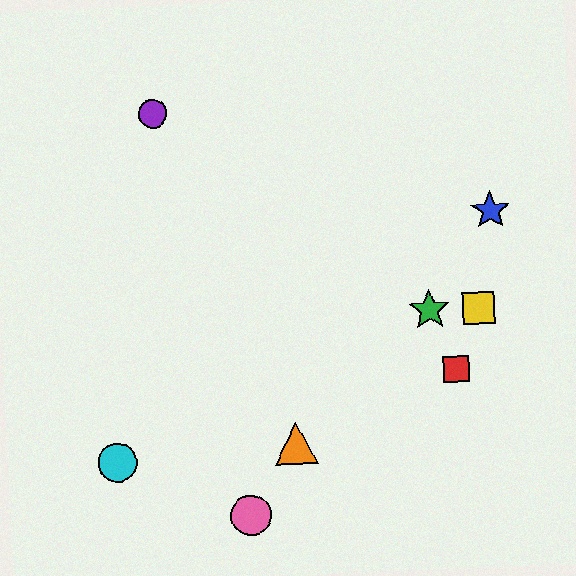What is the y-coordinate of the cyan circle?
The cyan circle is at y≈463.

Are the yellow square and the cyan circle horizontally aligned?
No, the yellow square is at y≈308 and the cyan circle is at y≈463.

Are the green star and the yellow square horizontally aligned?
Yes, both are at y≈310.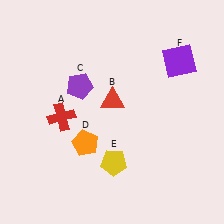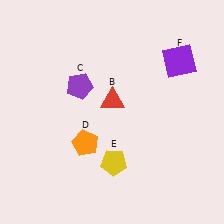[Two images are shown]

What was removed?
The red cross (A) was removed in Image 2.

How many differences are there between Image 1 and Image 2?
There is 1 difference between the two images.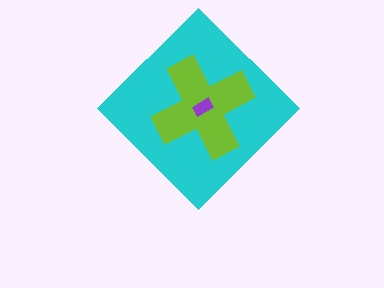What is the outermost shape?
The cyan diamond.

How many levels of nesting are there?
3.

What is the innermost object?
The purple rectangle.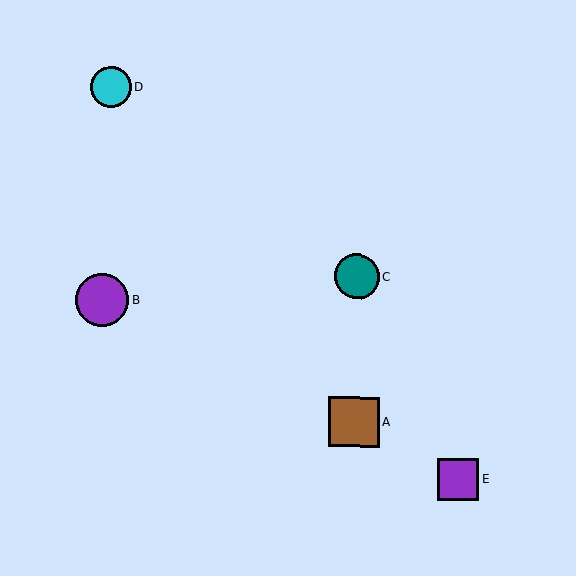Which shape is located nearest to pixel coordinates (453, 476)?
The purple square (labeled E) at (458, 480) is nearest to that location.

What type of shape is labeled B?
Shape B is a purple circle.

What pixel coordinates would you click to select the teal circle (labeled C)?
Click at (357, 276) to select the teal circle C.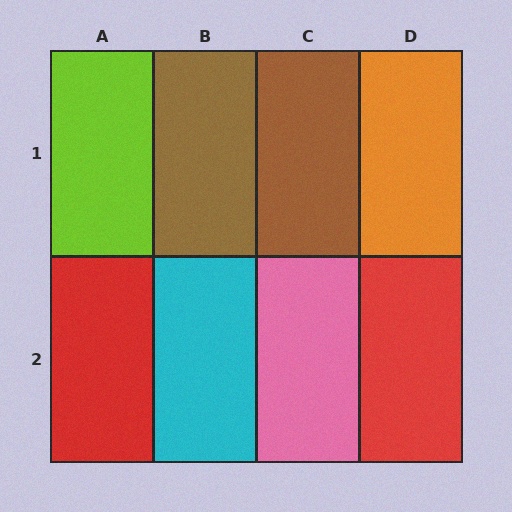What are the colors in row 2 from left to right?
Red, cyan, pink, red.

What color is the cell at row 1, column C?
Brown.